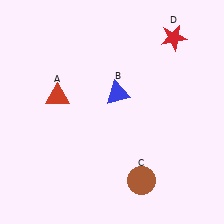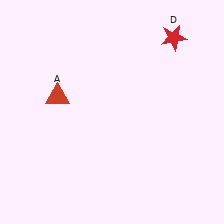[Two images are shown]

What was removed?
The blue triangle (B), the brown circle (C) were removed in Image 2.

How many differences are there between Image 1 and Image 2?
There are 2 differences between the two images.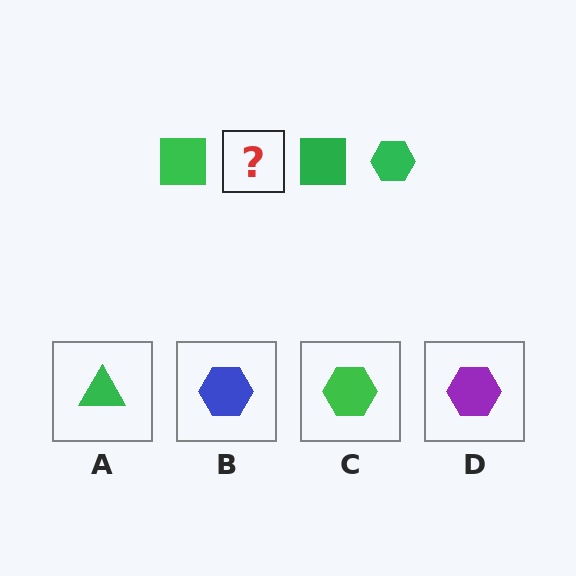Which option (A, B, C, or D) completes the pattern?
C.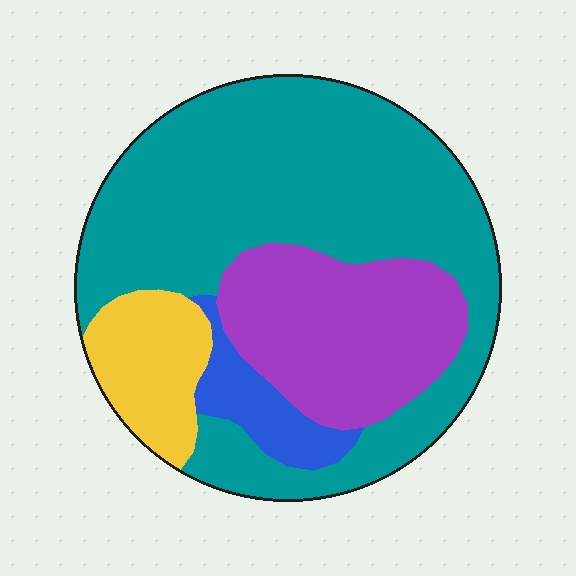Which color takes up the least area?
Blue, at roughly 5%.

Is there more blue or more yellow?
Yellow.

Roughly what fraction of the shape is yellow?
Yellow takes up about one tenth (1/10) of the shape.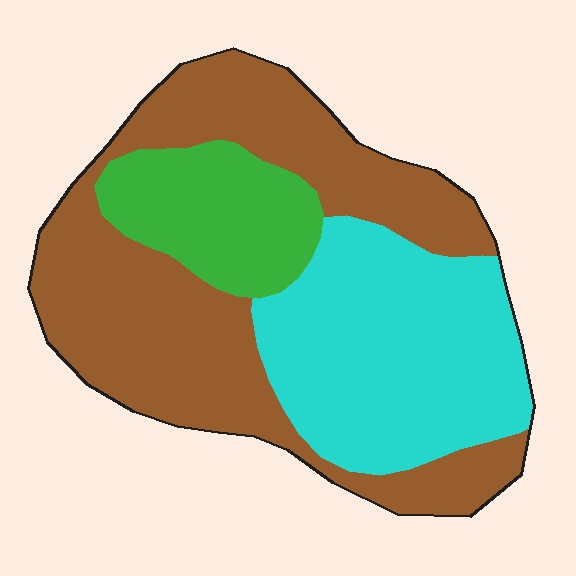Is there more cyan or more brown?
Brown.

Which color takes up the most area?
Brown, at roughly 50%.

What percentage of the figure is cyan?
Cyan takes up about one third (1/3) of the figure.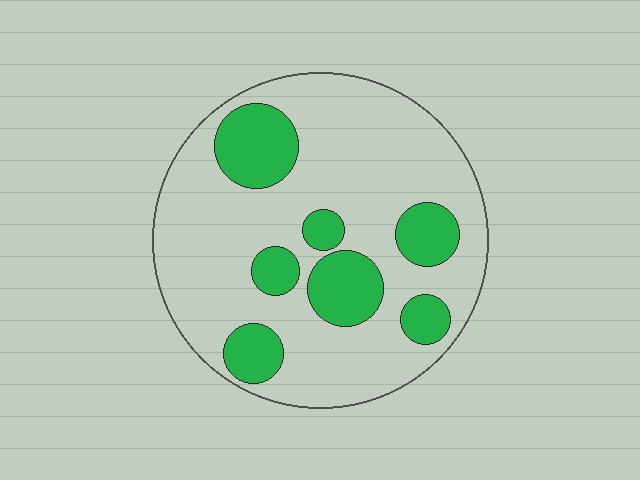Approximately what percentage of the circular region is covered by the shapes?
Approximately 25%.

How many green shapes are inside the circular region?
7.